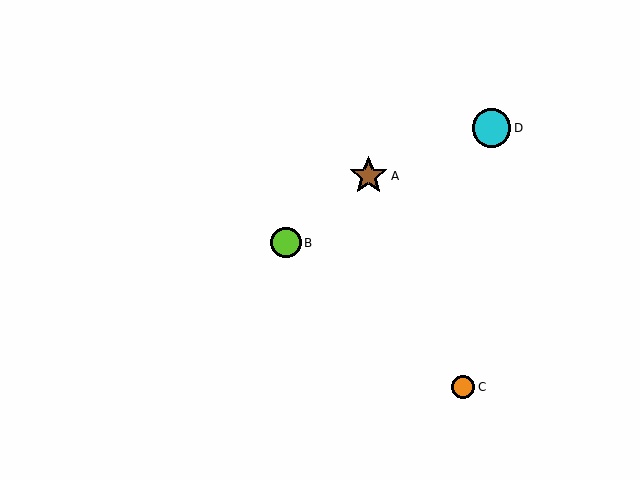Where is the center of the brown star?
The center of the brown star is at (369, 176).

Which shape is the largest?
The brown star (labeled A) is the largest.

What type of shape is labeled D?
Shape D is a cyan circle.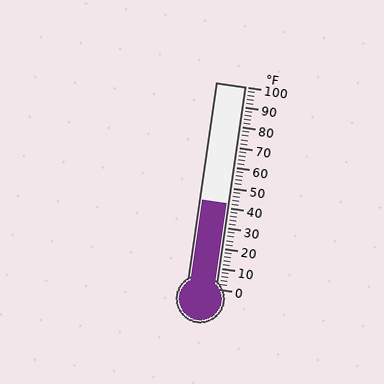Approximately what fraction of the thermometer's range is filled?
The thermometer is filled to approximately 40% of its range.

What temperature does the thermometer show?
The thermometer shows approximately 42°F.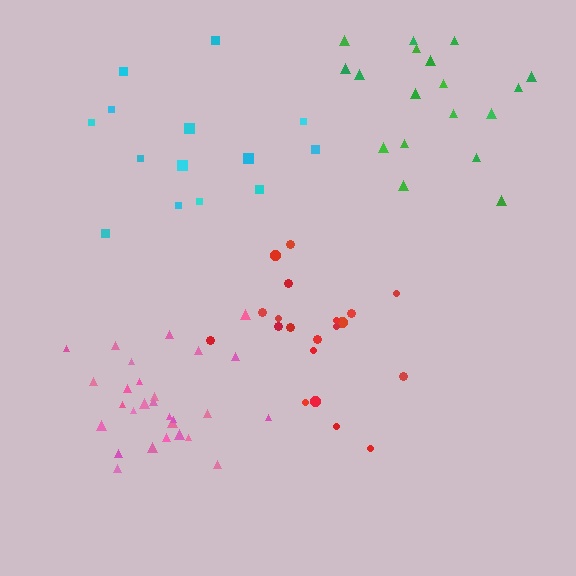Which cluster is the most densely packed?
Pink.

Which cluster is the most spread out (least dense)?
Cyan.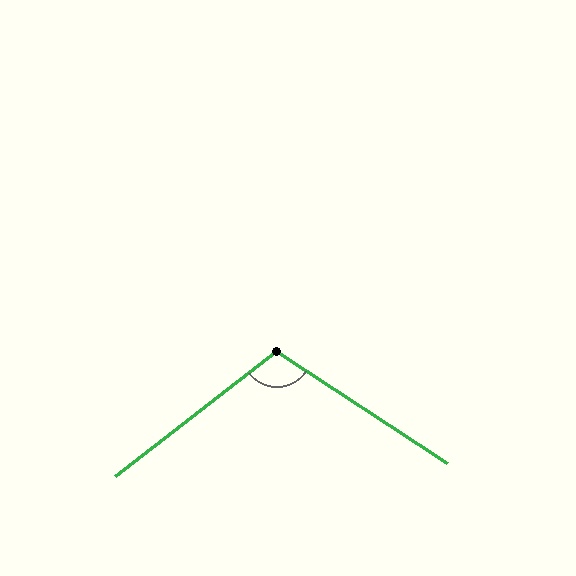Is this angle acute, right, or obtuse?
It is obtuse.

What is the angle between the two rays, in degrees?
Approximately 109 degrees.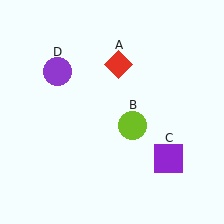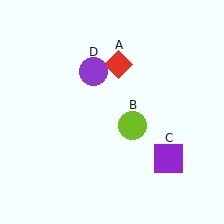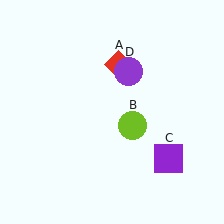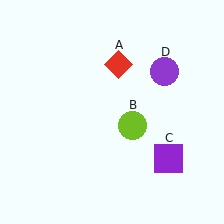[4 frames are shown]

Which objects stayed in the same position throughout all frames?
Red diamond (object A) and lime circle (object B) and purple square (object C) remained stationary.